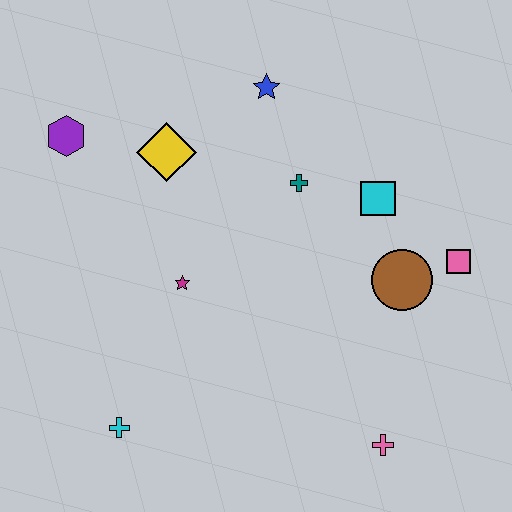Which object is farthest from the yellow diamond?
The pink cross is farthest from the yellow diamond.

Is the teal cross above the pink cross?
Yes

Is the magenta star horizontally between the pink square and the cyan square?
No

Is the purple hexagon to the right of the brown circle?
No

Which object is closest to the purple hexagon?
The yellow diamond is closest to the purple hexagon.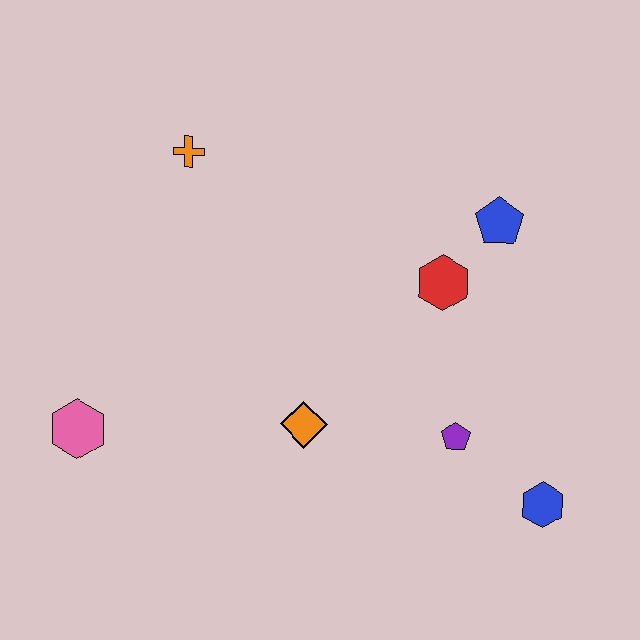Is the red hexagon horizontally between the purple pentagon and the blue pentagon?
No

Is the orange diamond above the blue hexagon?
Yes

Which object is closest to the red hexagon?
The blue pentagon is closest to the red hexagon.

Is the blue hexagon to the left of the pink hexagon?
No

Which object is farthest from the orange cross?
The blue hexagon is farthest from the orange cross.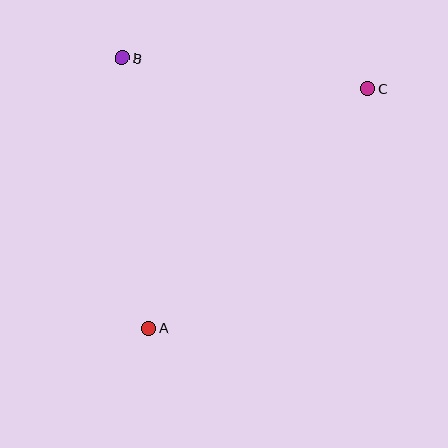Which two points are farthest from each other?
Points A and C are farthest from each other.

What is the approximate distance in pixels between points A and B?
The distance between A and B is approximately 271 pixels.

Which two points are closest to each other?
Points B and C are closest to each other.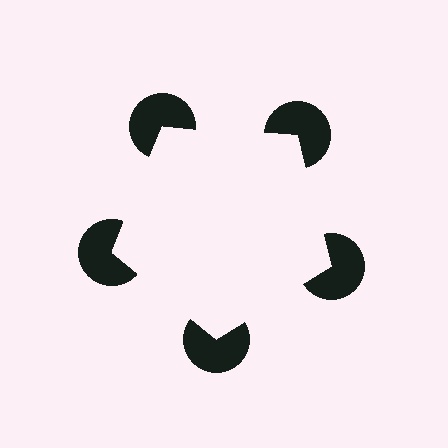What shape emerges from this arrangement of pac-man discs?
An illusory pentagon — its edges are inferred from the aligned wedge cuts in the pac-man discs, not physically drawn.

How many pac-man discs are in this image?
There are 5 — one at each vertex of the illusory pentagon.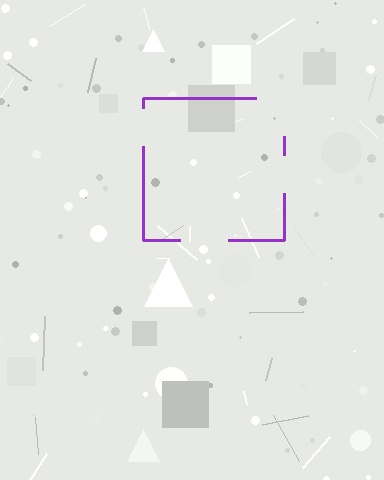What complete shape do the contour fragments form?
The contour fragments form a square.